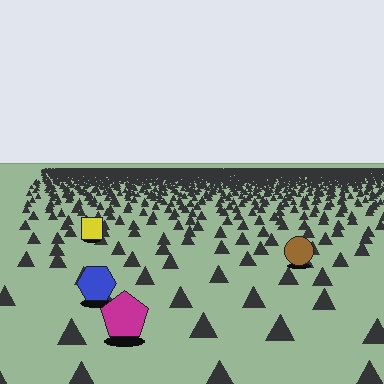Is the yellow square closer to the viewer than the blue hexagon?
No. The blue hexagon is closer — you can tell from the texture gradient: the ground texture is coarser near it.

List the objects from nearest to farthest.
From nearest to farthest: the magenta pentagon, the blue hexagon, the brown circle, the yellow square.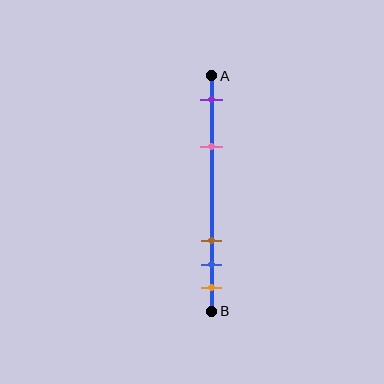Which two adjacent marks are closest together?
The blue and orange marks are the closest adjacent pair.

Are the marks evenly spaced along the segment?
No, the marks are not evenly spaced.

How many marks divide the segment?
There are 5 marks dividing the segment.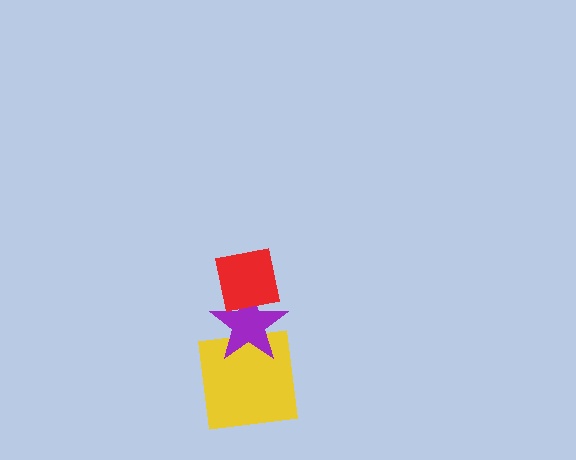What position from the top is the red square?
The red square is 1st from the top.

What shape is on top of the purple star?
The red square is on top of the purple star.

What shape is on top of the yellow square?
The purple star is on top of the yellow square.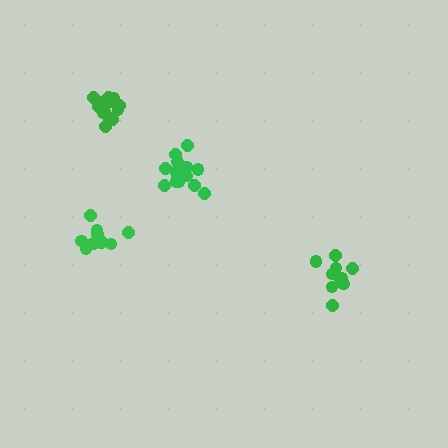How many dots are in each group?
Group 1: 15 dots, Group 2: 10 dots, Group 3: 14 dots, Group 4: 11 dots (50 total).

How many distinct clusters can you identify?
There are 4 distinct clusters.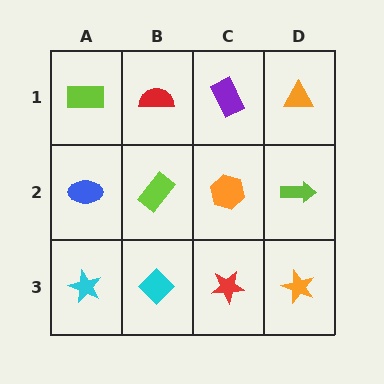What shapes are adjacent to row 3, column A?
A blue ellipse (row 2, column A), a cyan diamond (row 3, column B).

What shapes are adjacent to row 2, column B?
A red semicircle (row 1, column B), a cyan diamond (row 3, column B), a blue ellipse (row 2, column A), an orange hexagon (row 2, column C).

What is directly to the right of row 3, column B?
A red star.